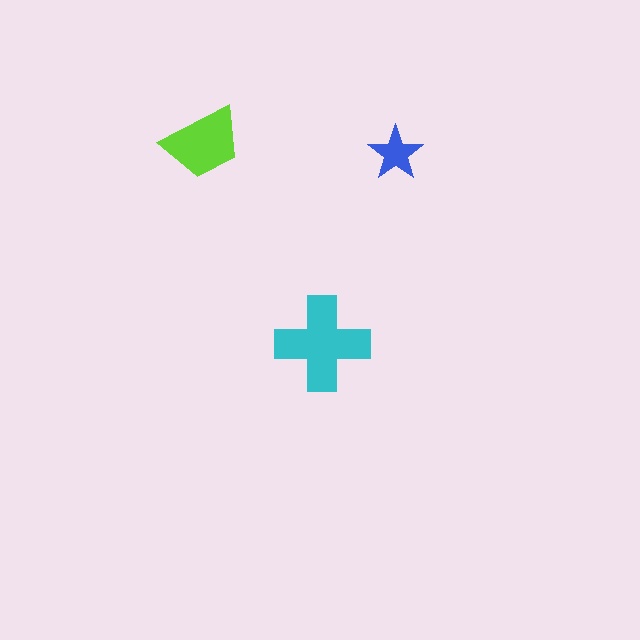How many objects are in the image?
There are 3 objects in the image.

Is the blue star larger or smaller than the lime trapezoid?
Smaller.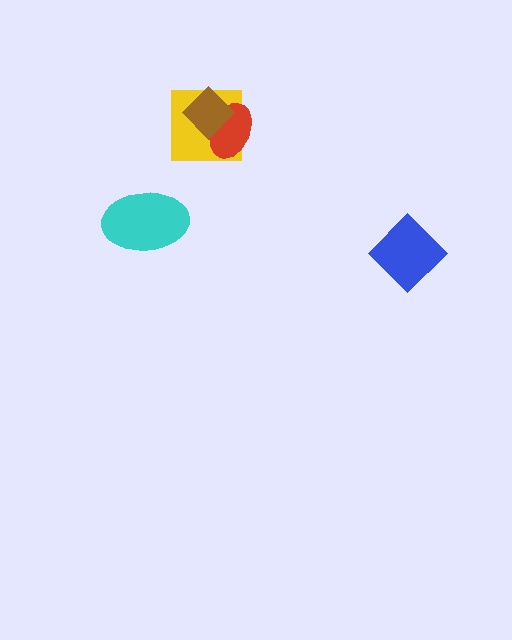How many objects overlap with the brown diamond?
2 objects overlap with the brown diamond.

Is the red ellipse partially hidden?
Yes, it is partially covered by another shape.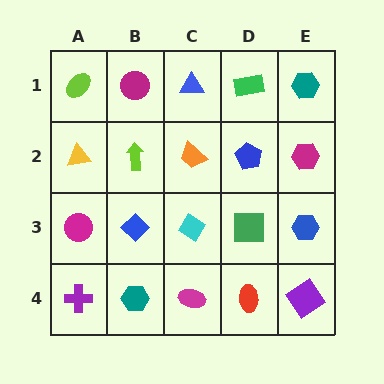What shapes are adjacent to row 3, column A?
A yellow triangle (row 2, column A), a purple cross (row 4, column A), a blue diamond (row 3, column B).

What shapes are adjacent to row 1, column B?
A lime arrow (row 2, column B), a lime ellipse (row 1, column A), a blue triangle (row 1, column C).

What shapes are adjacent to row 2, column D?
A green rectangle (row 1, column D), a green square (row 3, column D), an orange trapezoid (row 2, column C), a magenta hexagon (row 2, column E).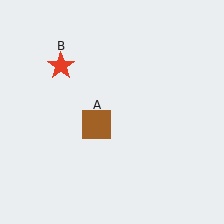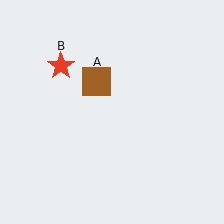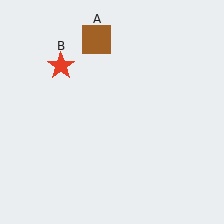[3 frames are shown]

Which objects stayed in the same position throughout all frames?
Red star (object B) remained stationary.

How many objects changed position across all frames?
1 object changed position: brown square (object A).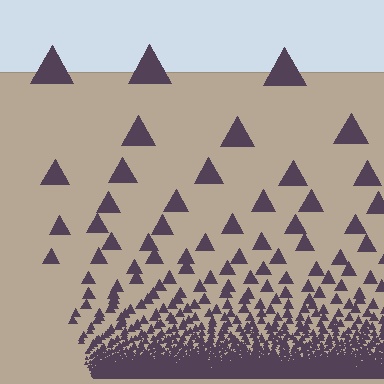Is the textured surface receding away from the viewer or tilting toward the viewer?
The surface appears to tilt toward the viewer. Texture elements get larger and sparser toward the top.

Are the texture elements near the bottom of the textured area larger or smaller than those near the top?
Smaller. The gradient is inverted — elements near the bottom are smaller and denser.